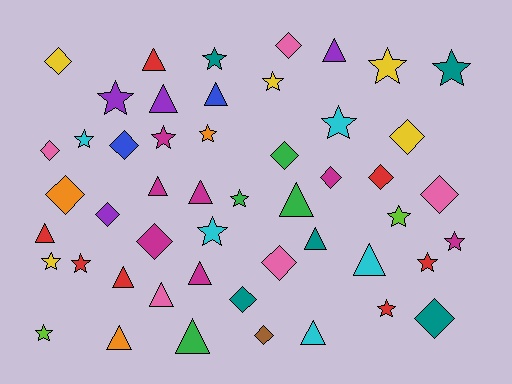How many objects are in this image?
There are 50 objects.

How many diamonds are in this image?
There are 16 diamonds.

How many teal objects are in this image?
There are 5 teal objects.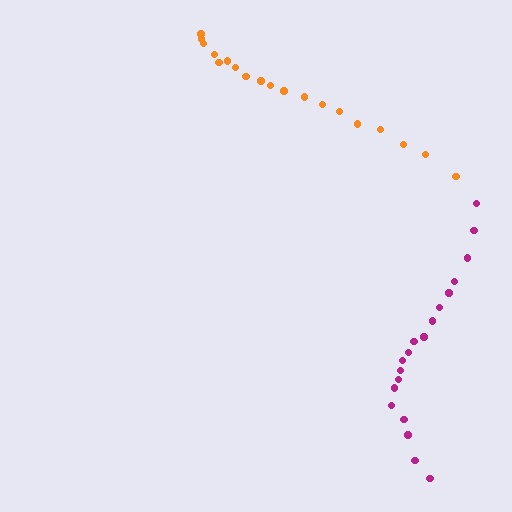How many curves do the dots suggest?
There are 2 distinct paths.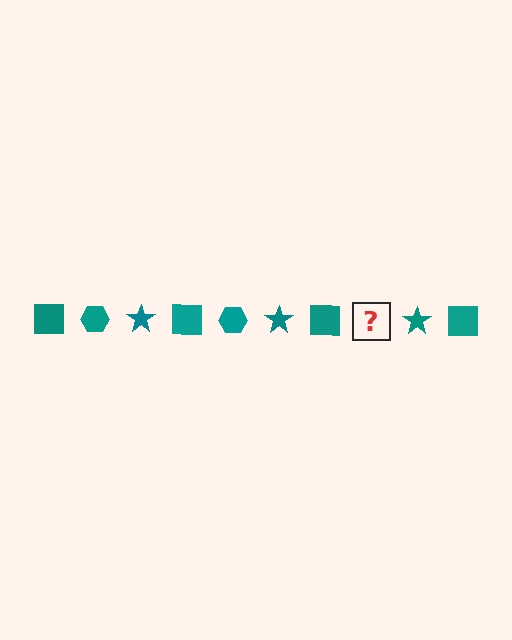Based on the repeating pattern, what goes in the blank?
The blank should be a teal hexagon.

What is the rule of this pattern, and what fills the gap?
The rule is that the pattern cycles through square, hexagon, star shapes in teal. The gap should be filled with a teal hexagon.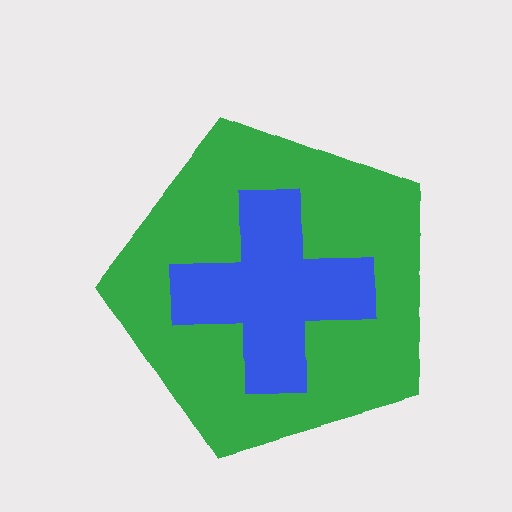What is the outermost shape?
The green pentagon.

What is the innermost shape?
The blue cross.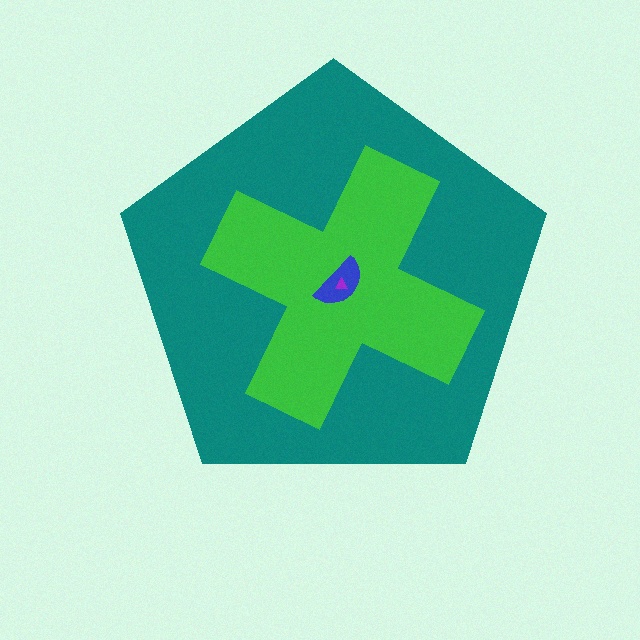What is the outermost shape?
The teal pentagon.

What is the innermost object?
The purple triangle.